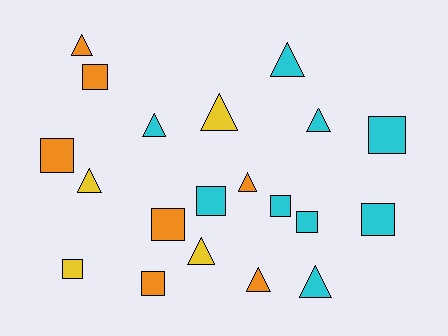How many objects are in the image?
There are 20 objects.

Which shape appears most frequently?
Triangle, with 10 objects.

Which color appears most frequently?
Cyan, with 9 objects.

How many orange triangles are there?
There are 3 orange triangles.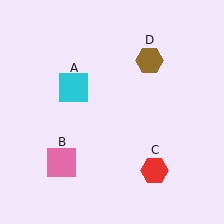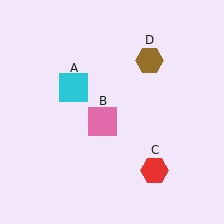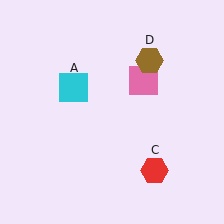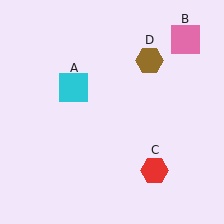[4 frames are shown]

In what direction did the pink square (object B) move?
The pink square (object B) moved up and to the right.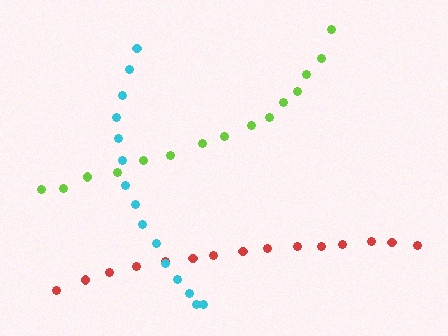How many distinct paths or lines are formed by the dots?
There are 3 distinct paths.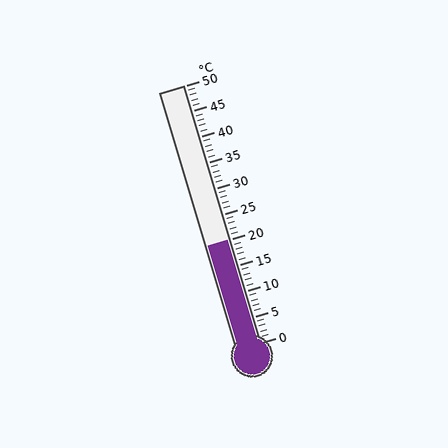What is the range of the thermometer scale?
The thermometer scale ranges from 0°C to 50°C.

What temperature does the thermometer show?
The thermometer shows approximately 20°C.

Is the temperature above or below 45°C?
The temperature is below 45°C.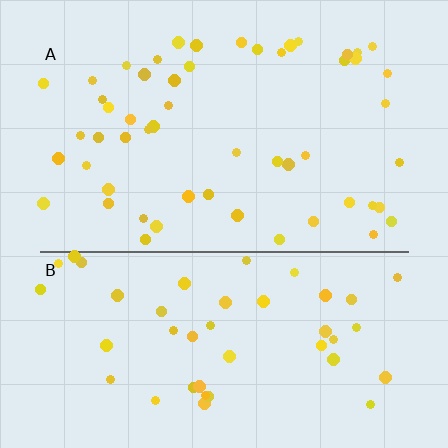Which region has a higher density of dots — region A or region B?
A (the top).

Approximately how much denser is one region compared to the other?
Approximately 1.2× — region A over region B.